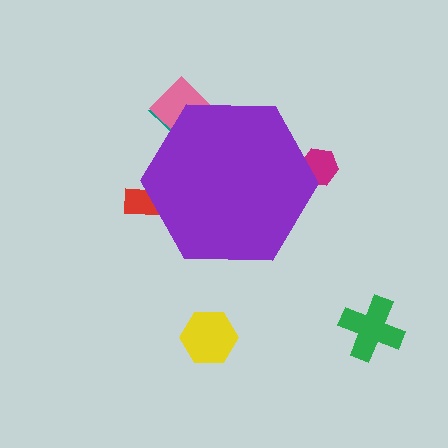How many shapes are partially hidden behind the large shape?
4 shapes are partially hidden.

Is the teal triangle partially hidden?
Yes, the teal triangle is partially hidden behind the purple hexagon.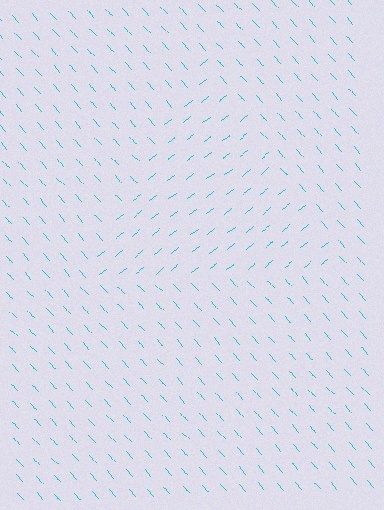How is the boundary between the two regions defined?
The boundary is defined purely by a change in line orientation (approximately 87 degrees difference). All lines are the same color and thickness.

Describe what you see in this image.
The image is filled with small cyan line segments. A triangle region in the image has lines oriented differently from the surrounding lines, creating a visible texture boundary.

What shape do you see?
I see a triangle.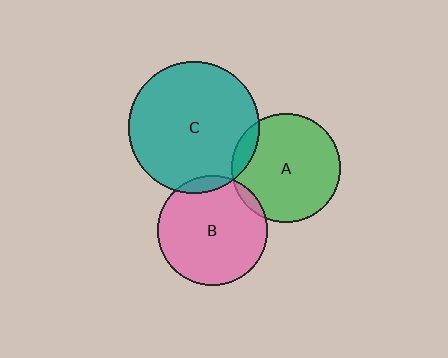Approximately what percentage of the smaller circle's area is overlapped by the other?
Approximately 5%.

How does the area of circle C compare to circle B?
Approximately 1.4 times.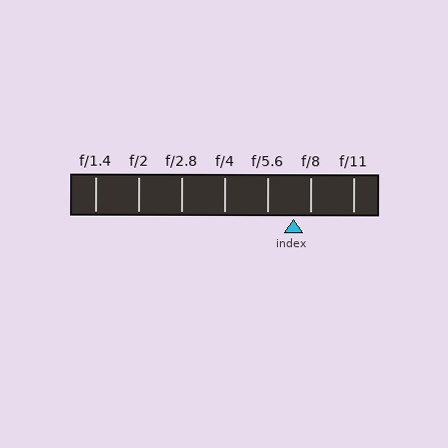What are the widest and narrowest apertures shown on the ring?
The widest aperture shown is f/1.4 and the narrowest is f/11.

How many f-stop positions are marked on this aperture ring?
There are 7 f-stop positions marked.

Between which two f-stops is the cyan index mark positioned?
The index mark is between f/5.6 and f/8.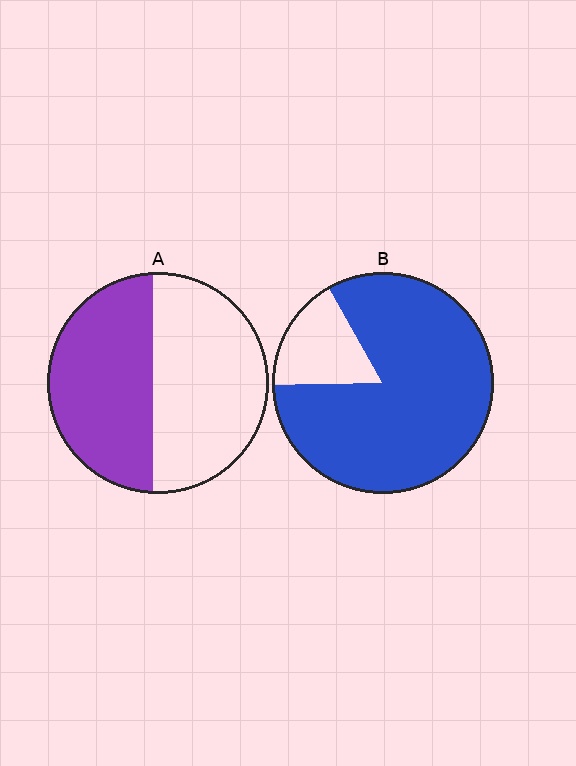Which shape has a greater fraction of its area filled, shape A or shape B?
Shape B.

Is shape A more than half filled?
Roughly half.